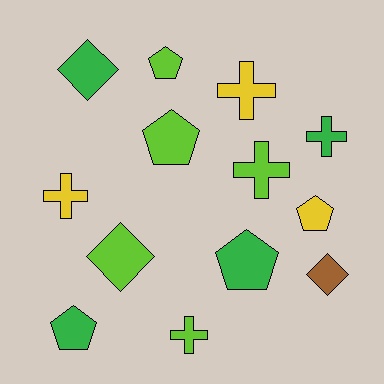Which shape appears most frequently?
Pentagon, with 5 objects.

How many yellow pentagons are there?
There is 1 yellow pentagon.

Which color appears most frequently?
Lime, with 5 objects.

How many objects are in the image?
There are 13 objects.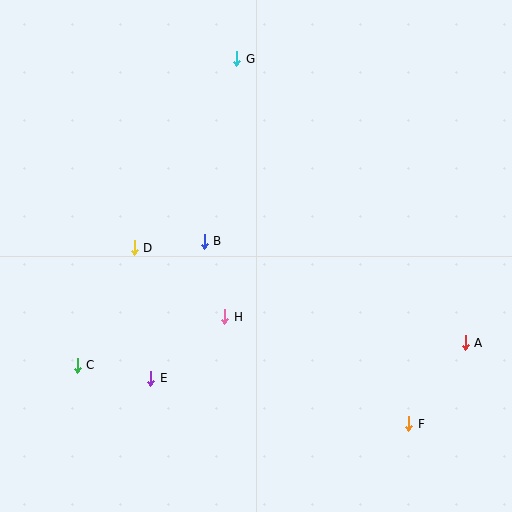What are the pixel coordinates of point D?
Point D is at (134, 248).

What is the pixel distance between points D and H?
The distance between D and H is 113 pixels.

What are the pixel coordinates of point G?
Point G is at (237, 59).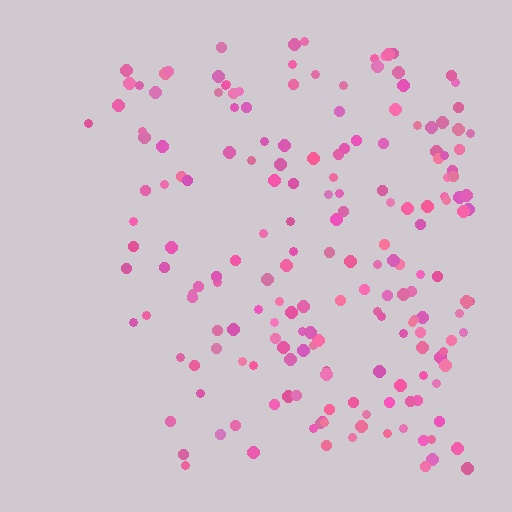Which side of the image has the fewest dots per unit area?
The left.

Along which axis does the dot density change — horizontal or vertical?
Horizontal.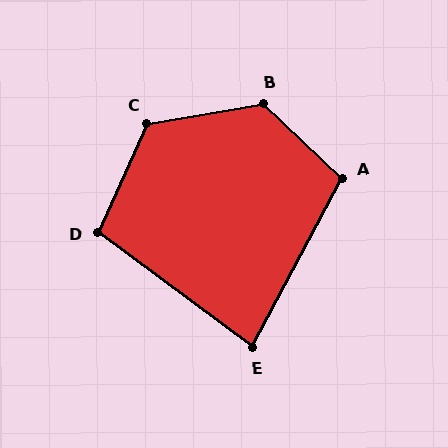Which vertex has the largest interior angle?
B, at approximately 127 degrees.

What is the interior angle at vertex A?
Approximately 105 degrees (obtuse).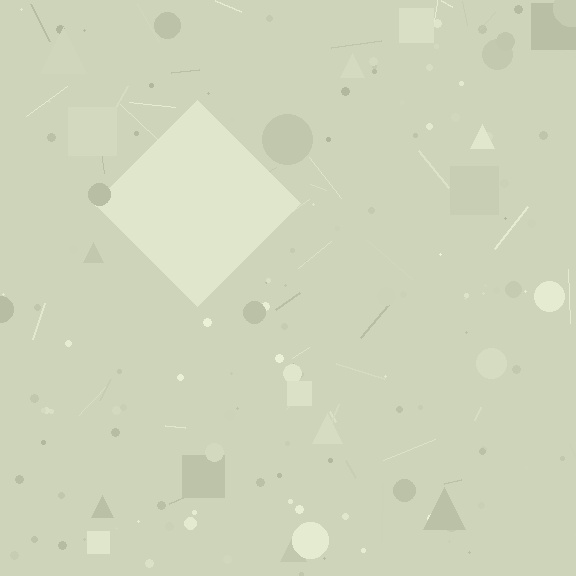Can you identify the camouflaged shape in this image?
The camouflaged shape is a diamond.